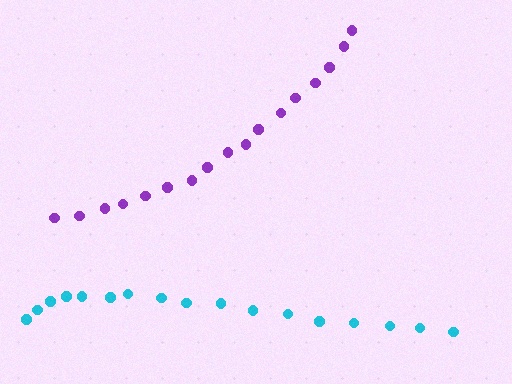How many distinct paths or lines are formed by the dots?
There are 2 distinct paths.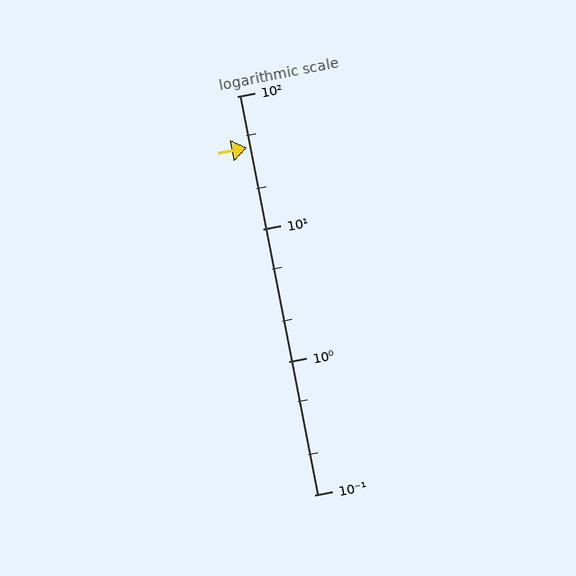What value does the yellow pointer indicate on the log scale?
The pointer indicates approximately 41.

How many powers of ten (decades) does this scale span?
The scale spans 3 decades, from 0.1 to 100.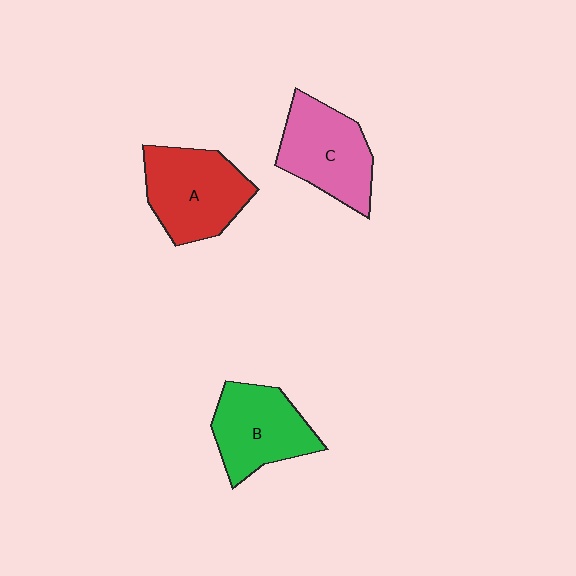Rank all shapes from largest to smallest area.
From largest to smallest: A (red), C (pink), B (green).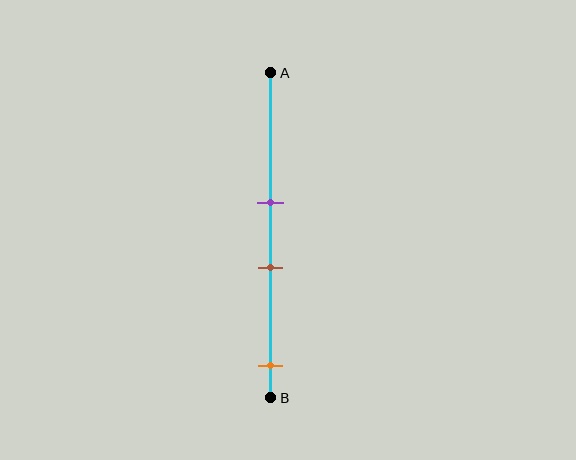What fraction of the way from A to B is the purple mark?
The purple mark is approximately 40% (0.4) of the way from A to B.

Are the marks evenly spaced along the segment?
No, the marks are not evenly spaced.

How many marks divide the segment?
There are 3 marks dividing the segment.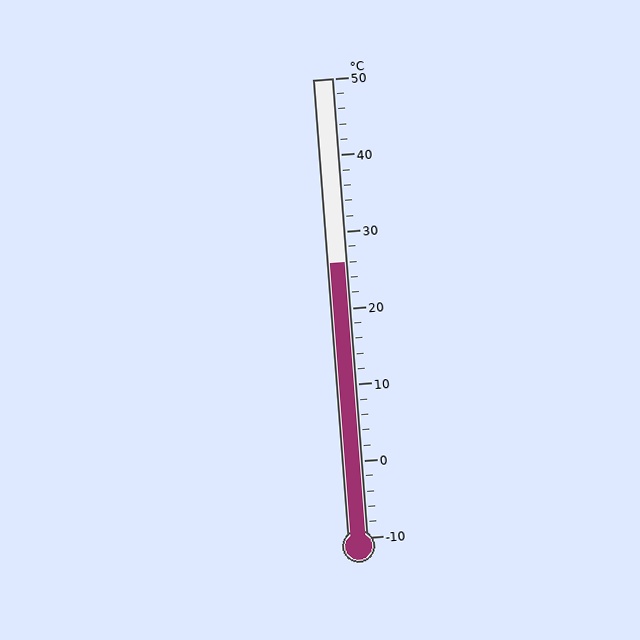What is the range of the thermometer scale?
The thermometer scale ranges from -10°C to 50°C.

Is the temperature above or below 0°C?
The temperature is above 0°C.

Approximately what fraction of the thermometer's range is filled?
The thermometer is filled to approximately 60% of its range.